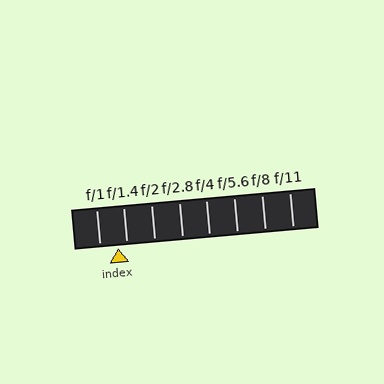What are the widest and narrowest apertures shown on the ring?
The widest aperture shown is f/1 and the narrowest is f/11.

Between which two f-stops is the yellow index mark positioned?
The index mark is between f/1 and f/1.4.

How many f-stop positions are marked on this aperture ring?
There are 8 f-stop positions marked.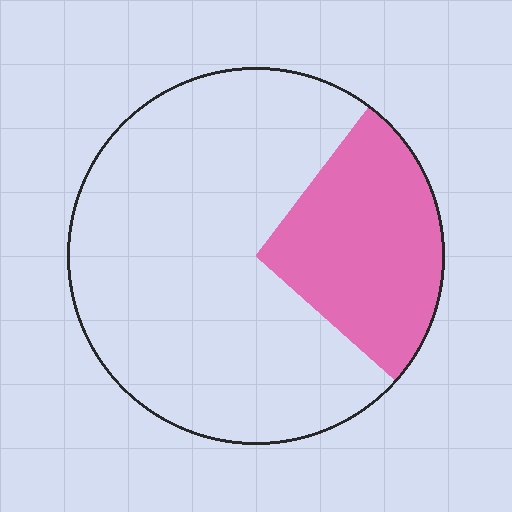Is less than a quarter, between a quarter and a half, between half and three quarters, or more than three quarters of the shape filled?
Between a quarter and a half.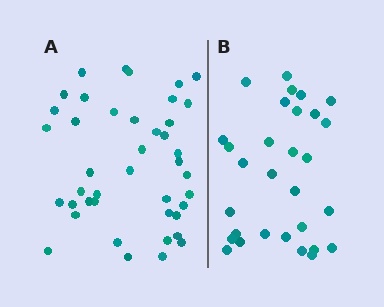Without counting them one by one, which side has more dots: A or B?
Region A (the left region) has more dots.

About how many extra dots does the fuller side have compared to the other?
Region A has roughly 12 or so more dots than region B.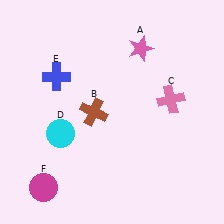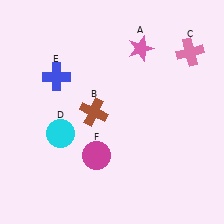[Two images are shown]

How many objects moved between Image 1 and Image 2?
2 objects moved between the two images.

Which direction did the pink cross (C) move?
The pink cross (C) moved up.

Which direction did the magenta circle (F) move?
The magenta circle (F) moved right.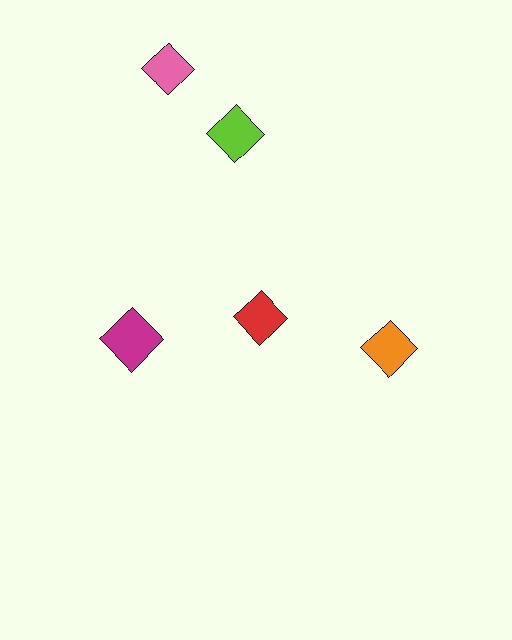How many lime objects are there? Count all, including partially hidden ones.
There is 1 lime object.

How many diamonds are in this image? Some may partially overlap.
There are 5 diamonds.